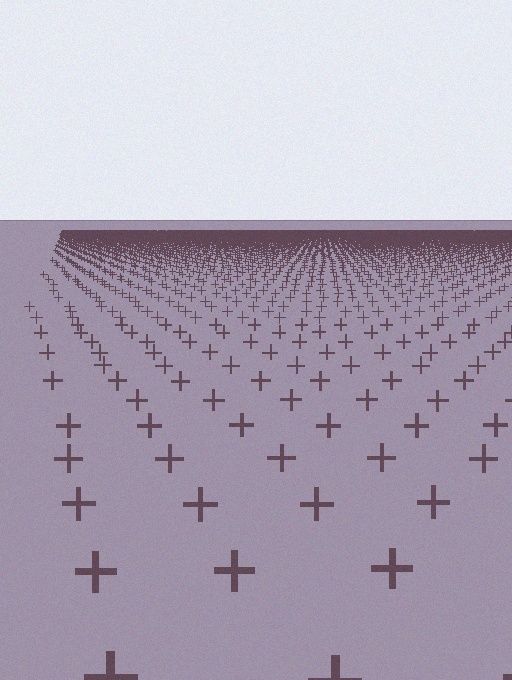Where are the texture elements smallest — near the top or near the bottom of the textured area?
Near the top.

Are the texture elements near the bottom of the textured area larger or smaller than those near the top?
Larger. Near the bottom, elements are closer to the viewer and appear at a bigger on-screen size.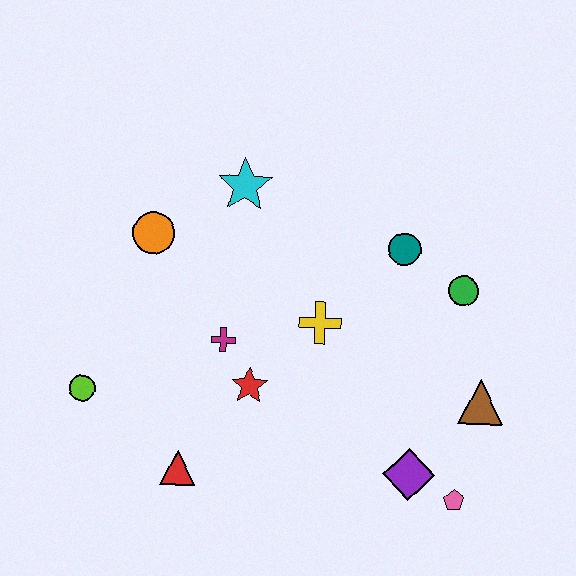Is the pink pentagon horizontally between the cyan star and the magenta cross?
No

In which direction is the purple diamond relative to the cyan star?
The purple diamond is below the cyan star.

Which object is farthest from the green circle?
The lime circle is farthest from the green circle.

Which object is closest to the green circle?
The teal circle is closest to the green circle.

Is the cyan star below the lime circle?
No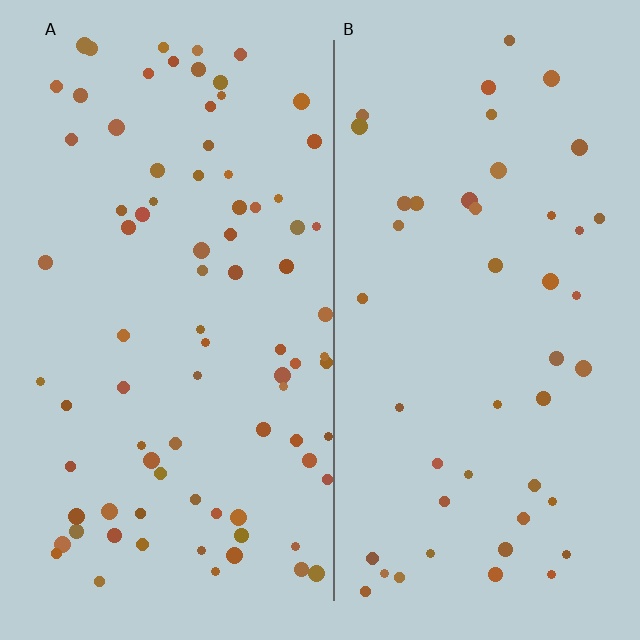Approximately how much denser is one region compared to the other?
Approximately 1.8× — region A over region B.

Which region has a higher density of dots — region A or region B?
A (the left).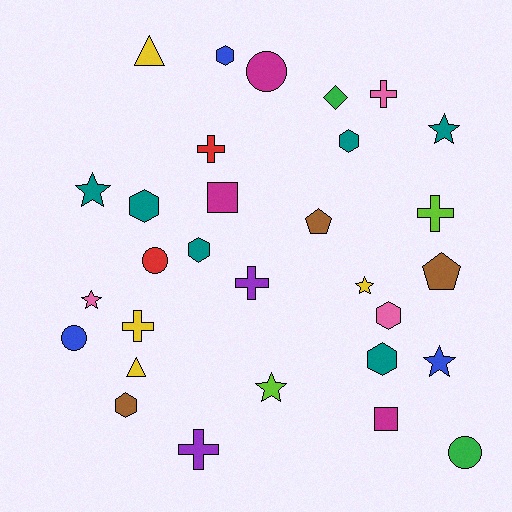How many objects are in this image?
There are 30 objects.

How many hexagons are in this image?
There are 7 hexagons.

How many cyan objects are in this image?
There are no cyan objects.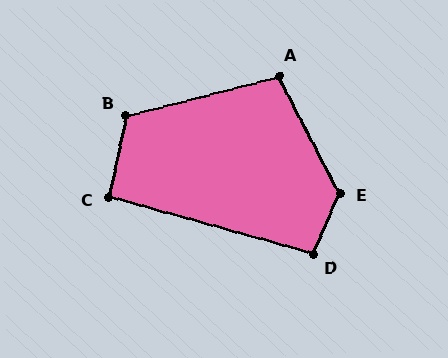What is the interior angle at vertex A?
Approximately 103 degrees (obtuse).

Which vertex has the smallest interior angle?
C, at approximately 94 degrees.